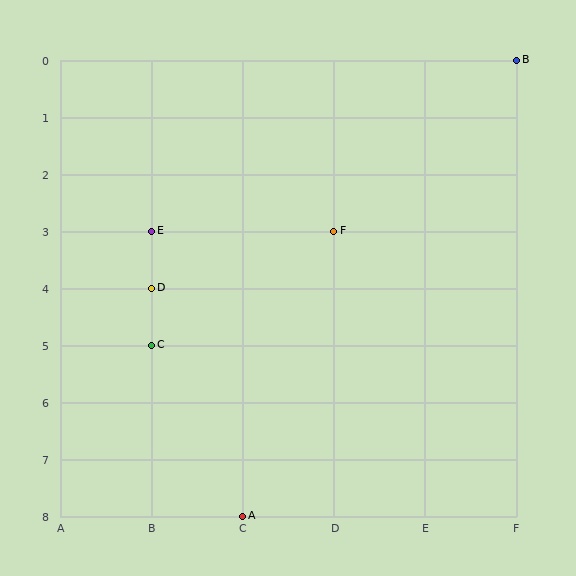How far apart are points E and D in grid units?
Points E and D are 1 row apart.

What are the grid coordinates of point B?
Point B is at grid coordinates (F, 0).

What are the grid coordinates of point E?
Point E is at grid coordinates (B, 3).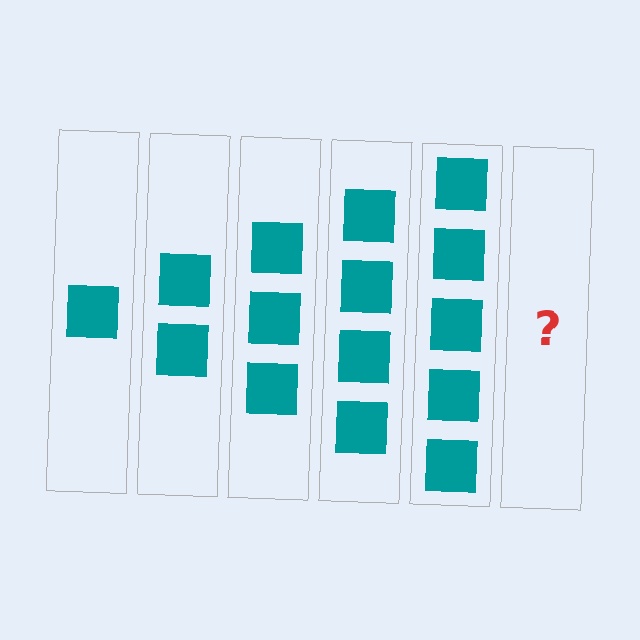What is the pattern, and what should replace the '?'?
The pattern is that each step adds one more square. The '?' should be 6 squares.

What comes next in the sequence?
The next element should be 6 squares.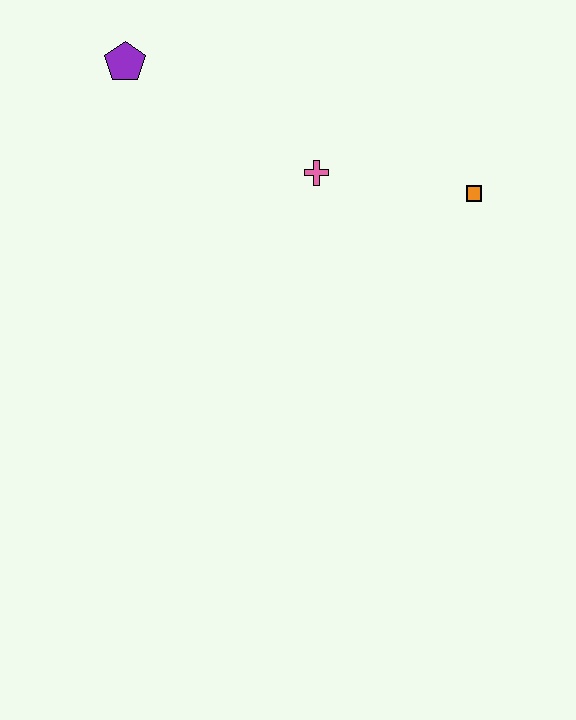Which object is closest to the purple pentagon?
The pink cross is closest to the purple pentagon.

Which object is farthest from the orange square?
The purple pentagon is farthest from the orange square.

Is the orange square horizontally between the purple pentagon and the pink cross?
No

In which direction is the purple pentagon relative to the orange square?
The purple pentagon is to the left of the orange square.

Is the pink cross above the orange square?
Yes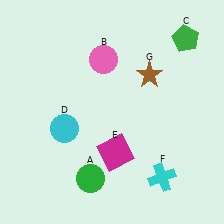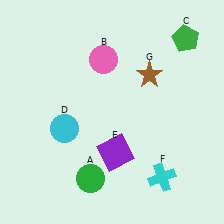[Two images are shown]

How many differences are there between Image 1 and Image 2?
There is 1 difference between the two images.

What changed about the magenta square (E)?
In Image 1, E is magenta. In Image 2, it changed to purple.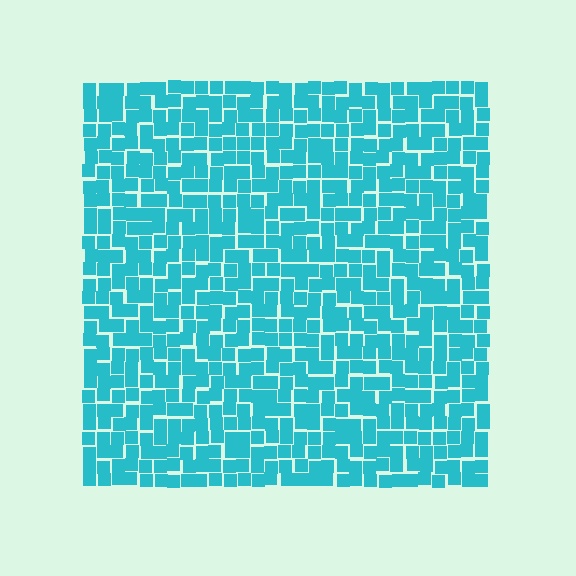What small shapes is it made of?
It is made of small squares.